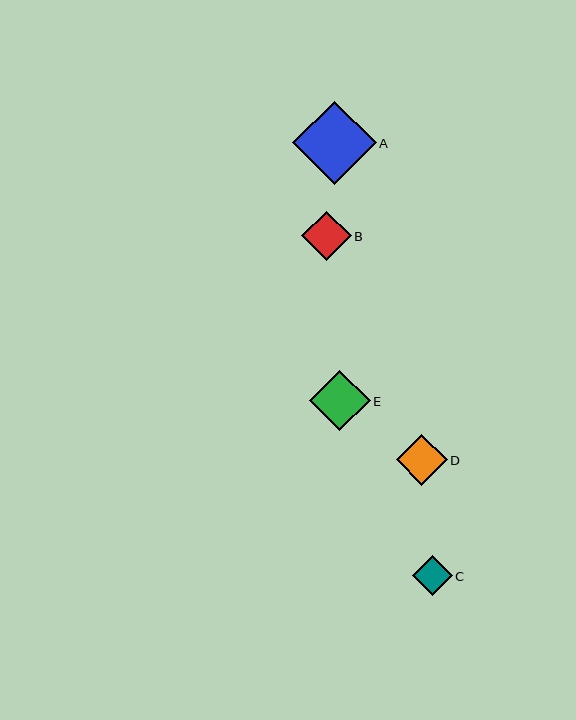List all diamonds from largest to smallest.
From largest to smallest: A, E, D, B, C.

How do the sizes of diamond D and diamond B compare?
Diamond D and diamond B are approximately the same size.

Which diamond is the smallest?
Diamond C is the smallest with a size of approximately 40 pixels.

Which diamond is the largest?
Diamond A is the largest with a size of approximately 83 pixels.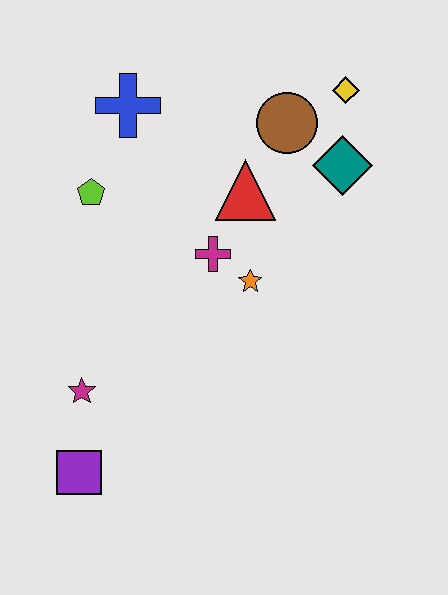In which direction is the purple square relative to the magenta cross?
The purple square is below the magenta cross.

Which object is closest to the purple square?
The magenta star is closest to the purple square.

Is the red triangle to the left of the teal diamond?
Yes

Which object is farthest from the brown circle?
The purple square is farthest from the brown circle.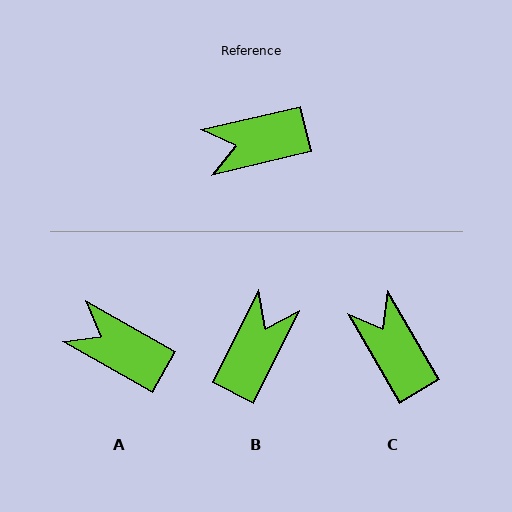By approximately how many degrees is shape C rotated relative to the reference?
Approximately 73 degrees clockwise.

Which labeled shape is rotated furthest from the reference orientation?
B, about 130 degrees away.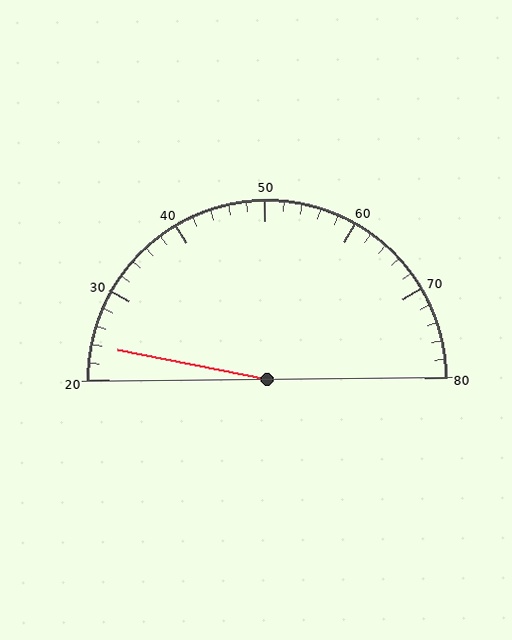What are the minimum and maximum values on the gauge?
The gauge ranges from 20 to 80.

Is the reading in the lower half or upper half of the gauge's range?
The reading is in the lower half of the range (20 to 80).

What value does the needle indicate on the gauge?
The needle indicates approximately 24.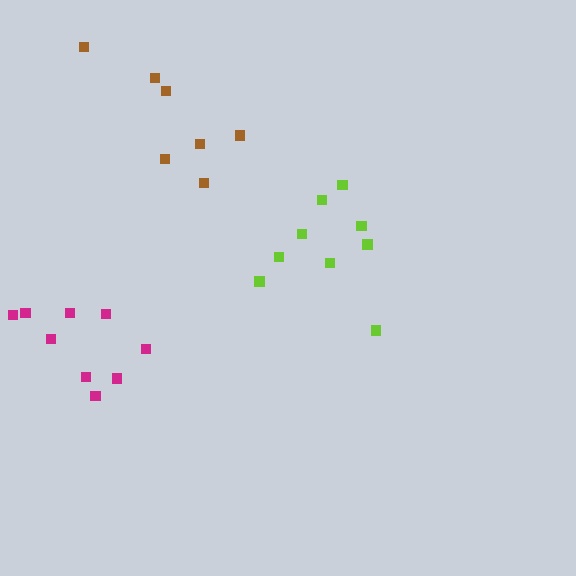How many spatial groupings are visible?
There are 3 spatial groupings.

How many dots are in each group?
Group 1: 9 dots, Group 2: 9 dots, Group 3: 7 dots (25 total).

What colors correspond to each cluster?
The clusters are colored: lime, magenta, brown.